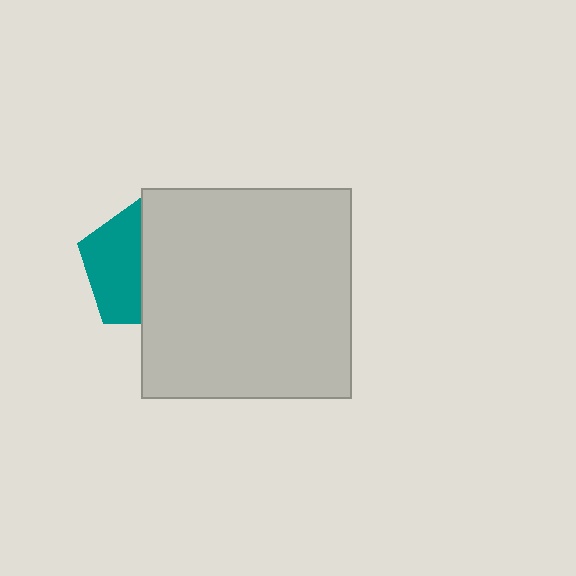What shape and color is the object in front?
The object in front is a light gray square.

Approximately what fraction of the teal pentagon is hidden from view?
Roughly 54% of the teal pentagon is hidden behind the light gray square.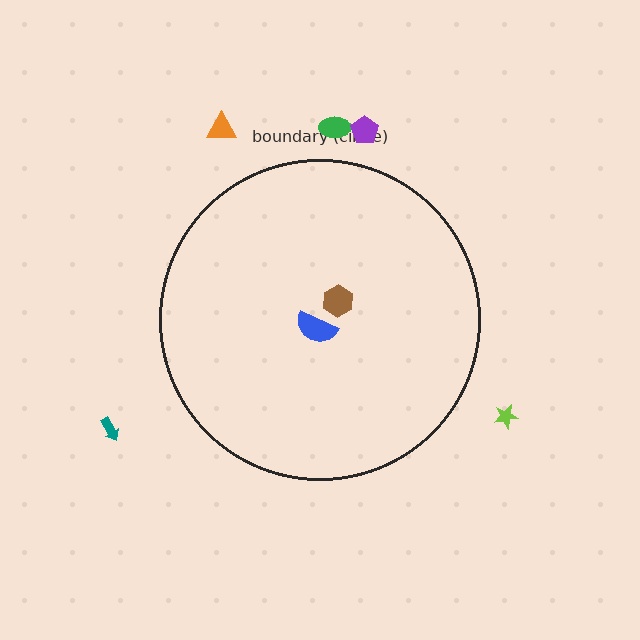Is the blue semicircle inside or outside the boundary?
Inside.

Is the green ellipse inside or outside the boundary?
Outside.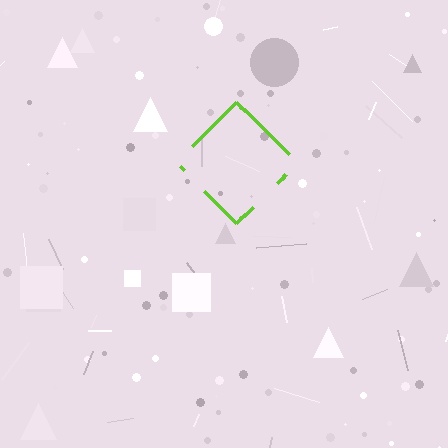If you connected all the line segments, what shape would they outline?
They would outline a diamond.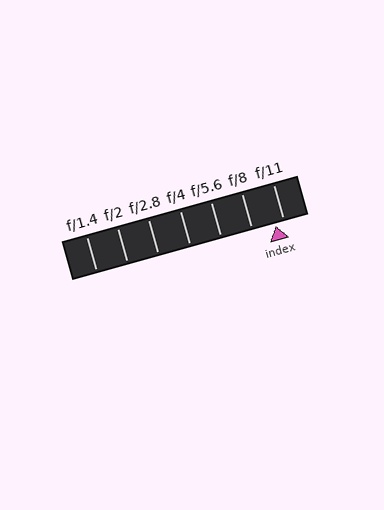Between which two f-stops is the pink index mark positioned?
The index mark is between f/8 and f/11.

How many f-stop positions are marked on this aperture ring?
There are 7 f-stop positions marked.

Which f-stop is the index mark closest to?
The index mark is closest to f/11.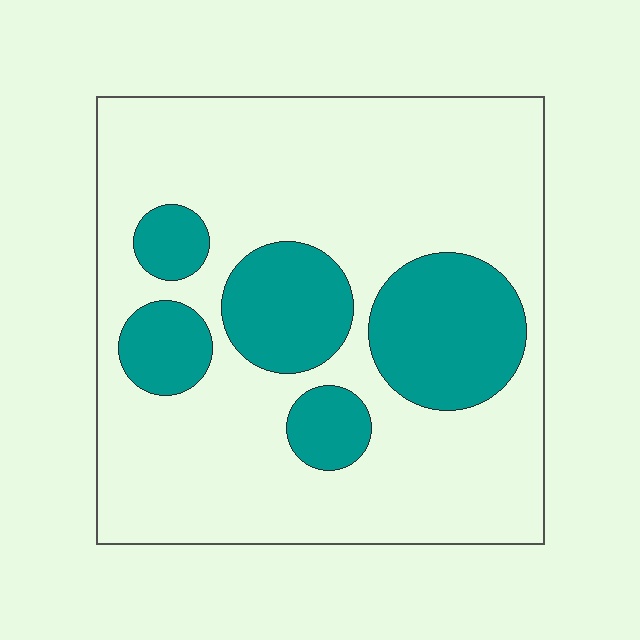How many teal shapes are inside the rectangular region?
5.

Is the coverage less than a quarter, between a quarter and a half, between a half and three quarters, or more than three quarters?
Between a quarter and a half.